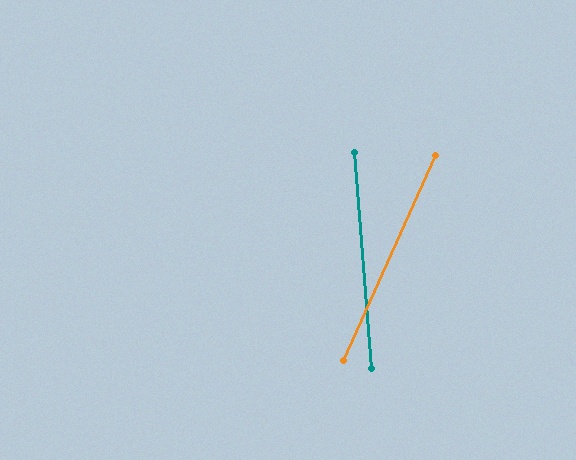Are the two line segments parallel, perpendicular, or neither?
Neither parallel nor perpendicular — they differ by about 29°.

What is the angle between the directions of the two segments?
Approximately 29 degrees.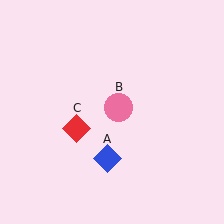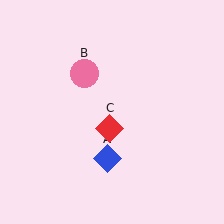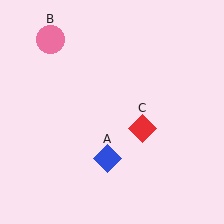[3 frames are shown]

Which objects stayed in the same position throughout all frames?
Blue diamond (object A) remained stationary.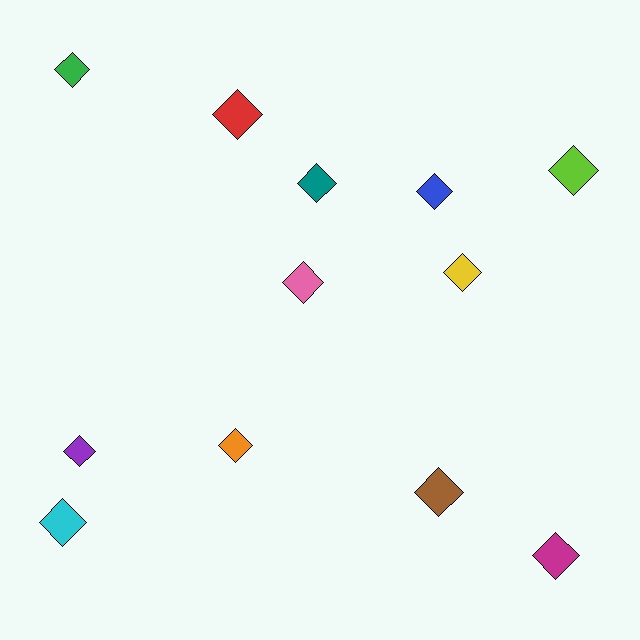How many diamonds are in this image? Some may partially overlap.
There are 12 diamonds.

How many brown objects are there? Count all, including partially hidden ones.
There is 1 brown object.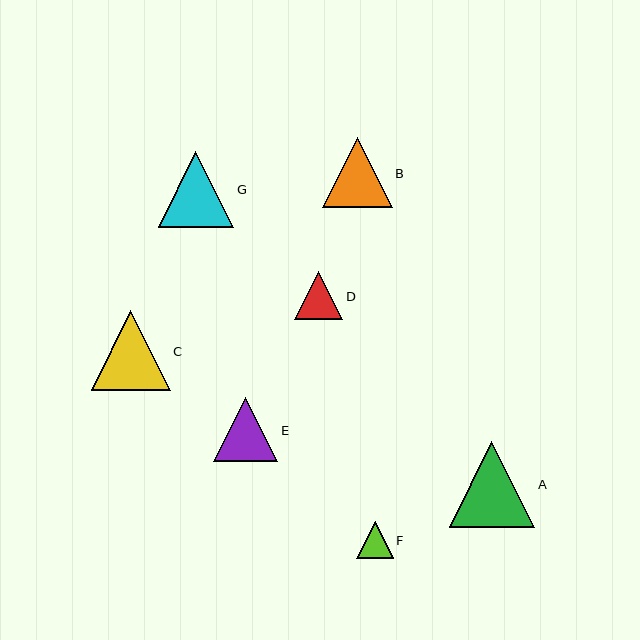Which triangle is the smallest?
Triangle F is the smallest with a size of approximately 36 pixels.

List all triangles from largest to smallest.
From largest to smallest: A, C, G, B, E, D, F.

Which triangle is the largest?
Triangle A is the largest with a size of approximately 86 pixels.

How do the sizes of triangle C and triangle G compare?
Triangle C and triangle G are approximately the same size.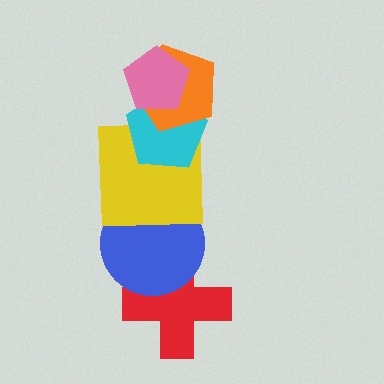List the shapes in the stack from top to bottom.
From top to bottom: the pink pentagon, the orange pentagon, the cyan pentagon, the yellow square, the blue circle, the red cross.